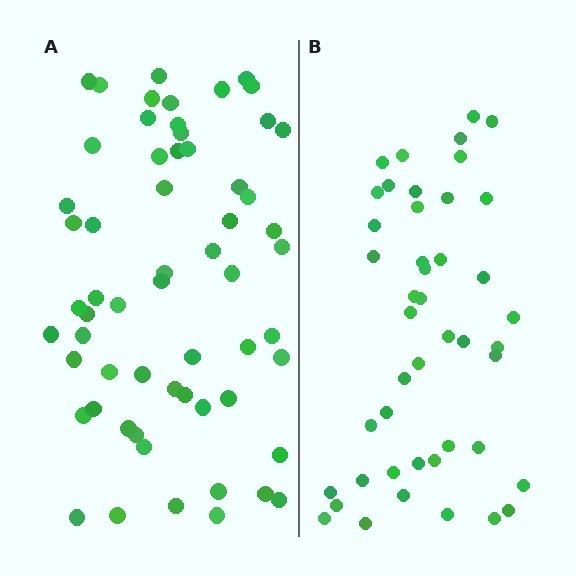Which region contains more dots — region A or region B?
Region A (the left region) has more dots.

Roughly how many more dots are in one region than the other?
Region A has approximately 15 more dots than region B.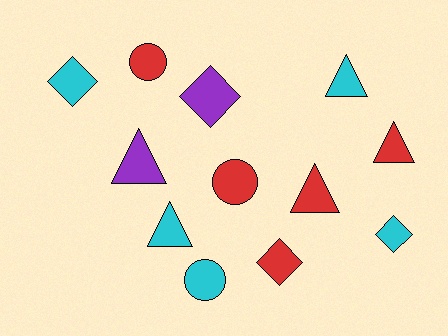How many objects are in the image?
There are 12 objects.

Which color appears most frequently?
Red, with 5 objects.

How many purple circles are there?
There are no purple circles.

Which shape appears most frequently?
Triangle, with 5 objects.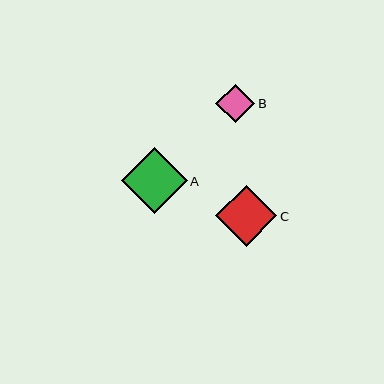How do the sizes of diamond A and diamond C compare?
Diamond A and diamond C are approximately the same size.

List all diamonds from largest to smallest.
From largest to smallest: A, C, B.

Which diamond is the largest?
Diamond A is the largest with a size of approximately 66 pixels.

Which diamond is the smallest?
Diamond B is the smallest with a size of approximately 39 pixels.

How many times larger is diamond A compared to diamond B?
Diamond A is approximately 1.7 times the size of diamond B.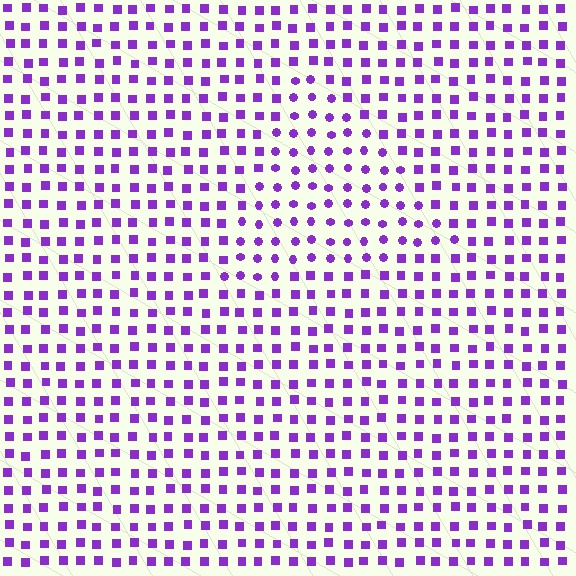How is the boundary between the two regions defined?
The boundary is defined by a change in element shape: circles inside vs. squares outside. All elements share the same color and spacing.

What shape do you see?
I see a triangle.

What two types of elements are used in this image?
The image uses circles inside the triangle region and squares outside it.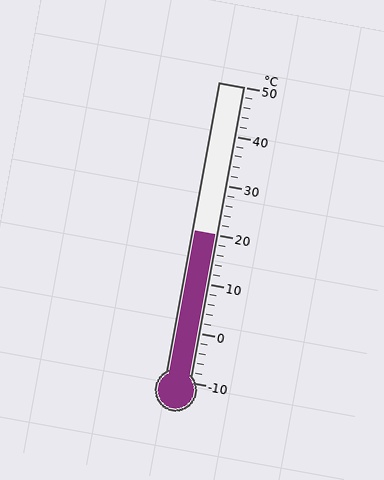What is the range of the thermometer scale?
The thermometer scale ranges from -10°C to 50°C.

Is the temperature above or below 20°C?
The temperature is at 20°C.